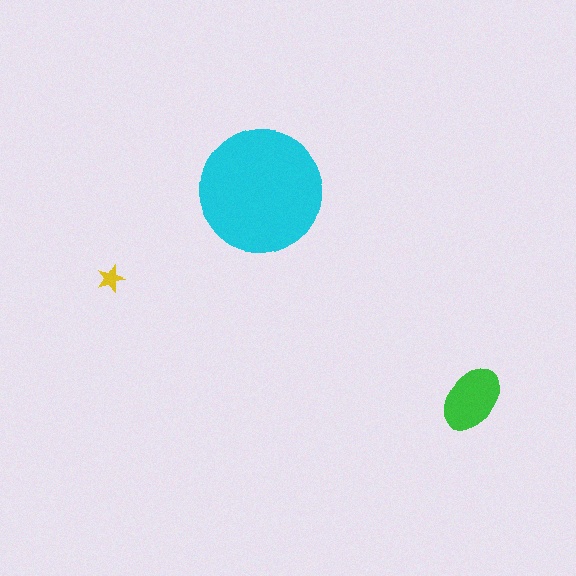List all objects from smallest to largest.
The yellow star, the green ellipse, the cyan circle.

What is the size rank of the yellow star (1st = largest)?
3rd.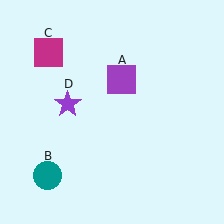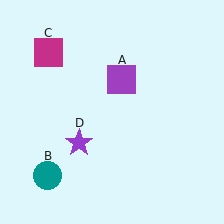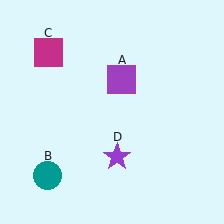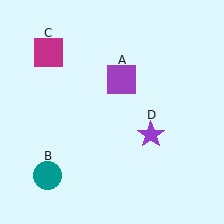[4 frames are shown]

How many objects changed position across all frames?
1 object changed position: purple star (object D).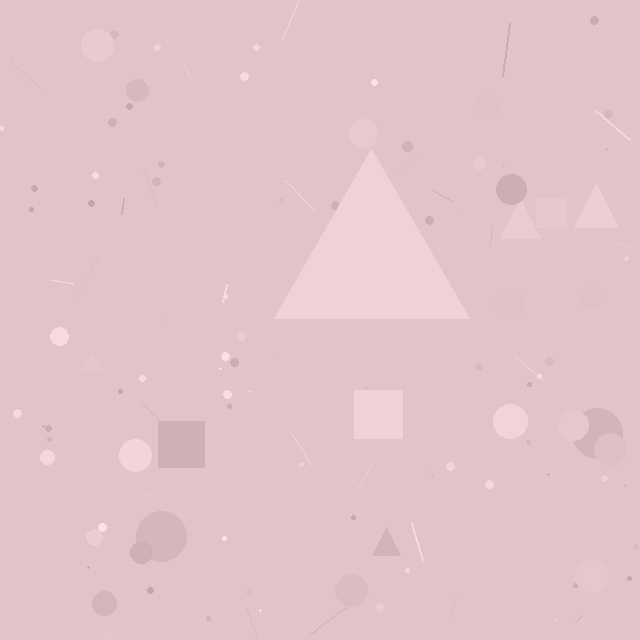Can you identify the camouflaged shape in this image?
The camouflaged shape is a triangle.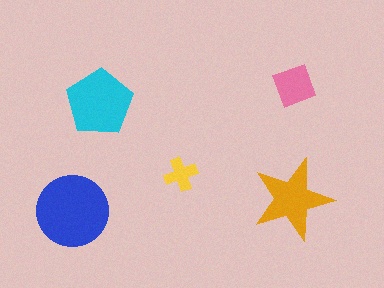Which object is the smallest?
The yellow cross.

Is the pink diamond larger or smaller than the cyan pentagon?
Smaller.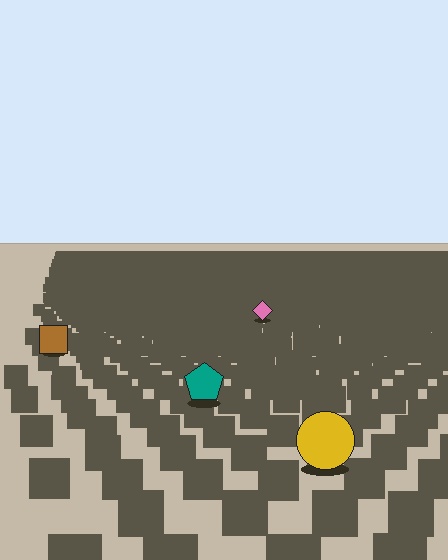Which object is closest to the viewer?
The yellow circle is closest. The texture marks near it are larger and more spread out.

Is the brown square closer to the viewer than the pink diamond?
Yes. The brown square is closer — you can tell from the texture gradient: the ground texture is coarser near it.